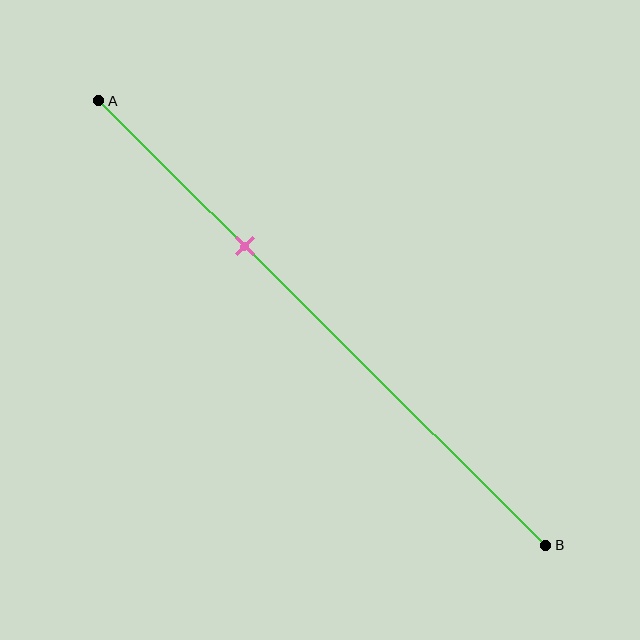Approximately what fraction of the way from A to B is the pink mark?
The pink mark is approximately 35% of the way from A to B.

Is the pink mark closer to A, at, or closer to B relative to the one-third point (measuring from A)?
The pink mark is approximately at the one-third point of segment AB.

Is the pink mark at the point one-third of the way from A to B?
Yes, the mark is approximately at the one-third point.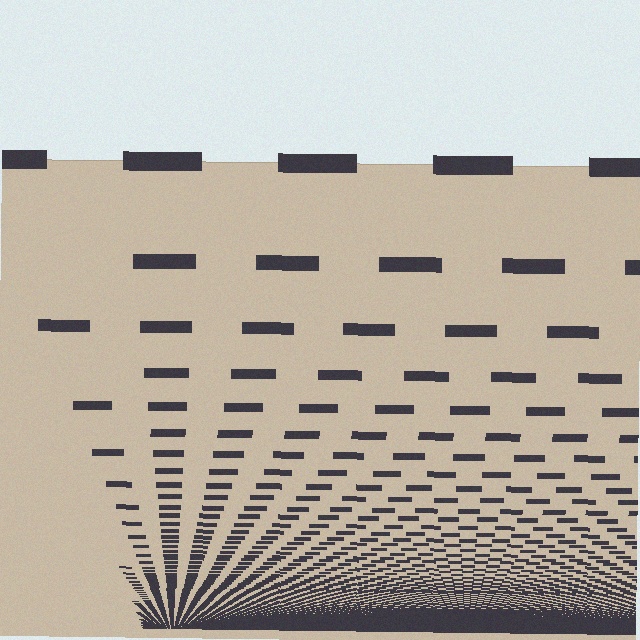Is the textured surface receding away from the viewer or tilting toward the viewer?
The surface appears to tilt toward the viewer. Texture elements get larger and sparser toward the top.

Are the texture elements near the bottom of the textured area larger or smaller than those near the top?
Smaller. The gradient is inverted — elements near the bottom are smaller and denser.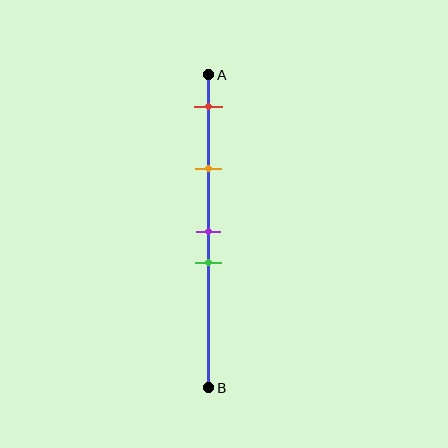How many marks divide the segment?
There are 4 marks dividing the segment.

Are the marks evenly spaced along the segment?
No, the marks are not evenly spaced.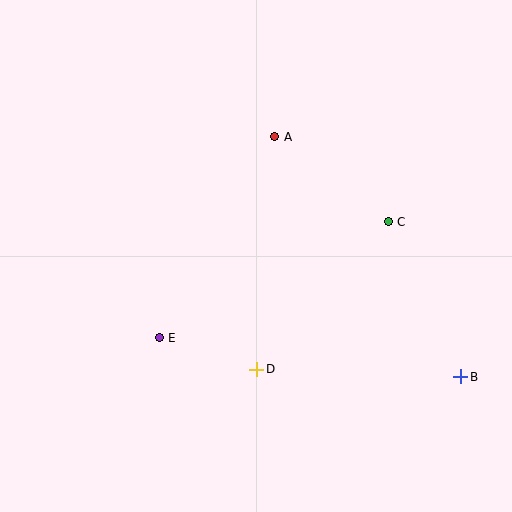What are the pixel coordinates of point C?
Point C is at (388, 222).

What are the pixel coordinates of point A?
Point A is at (275, 137).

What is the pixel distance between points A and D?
The distance between A and D is 233 pixels.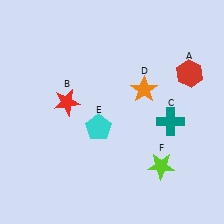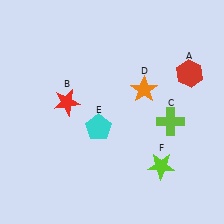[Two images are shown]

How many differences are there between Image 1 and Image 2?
There is 1 difference between the two images.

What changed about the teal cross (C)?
In Image 1, C is teal. In Image 2, it changed to lime.